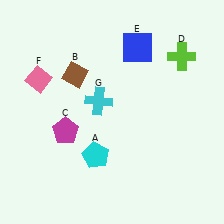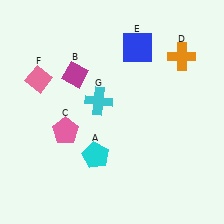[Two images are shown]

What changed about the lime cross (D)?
In Image 1, D is lime. In Image 2, it changed to orange.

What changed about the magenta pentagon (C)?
In Image 1, C is magenta. In Image 2, it changed to pink.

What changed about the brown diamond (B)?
In Image 1, B is brown. In Image 2, it changed to magenta.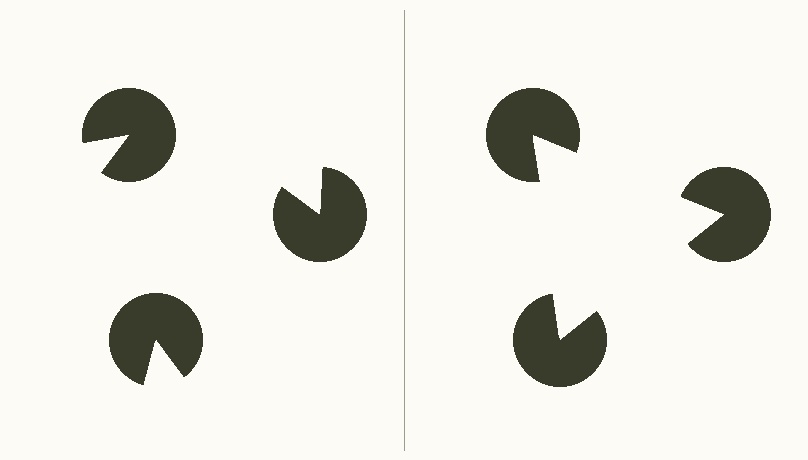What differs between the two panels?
The pac-man discs are positioned identically on both sides; only the wedge orientations differ. On the right they align to a triangle; on the left they are misaligned.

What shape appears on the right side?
An illusory triangle.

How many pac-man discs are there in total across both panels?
6 — 3 on each side.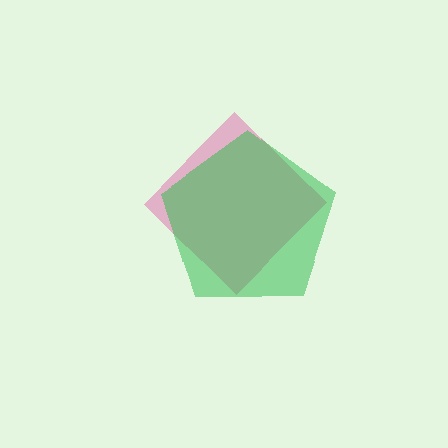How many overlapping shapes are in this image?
There are 2 overlapping shapes in the image.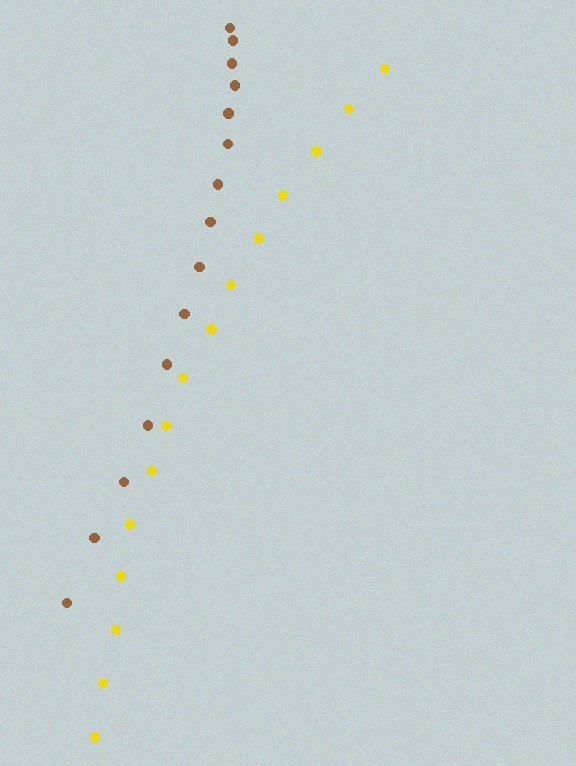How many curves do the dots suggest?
There are 2 distinct paths.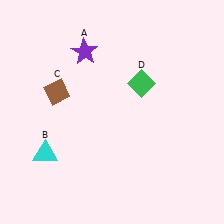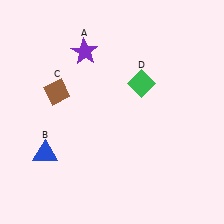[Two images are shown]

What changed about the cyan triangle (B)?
In Image 1, B is cyan. In Image 2, it changed to blue.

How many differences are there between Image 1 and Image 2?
There is 1 difference between the two images.